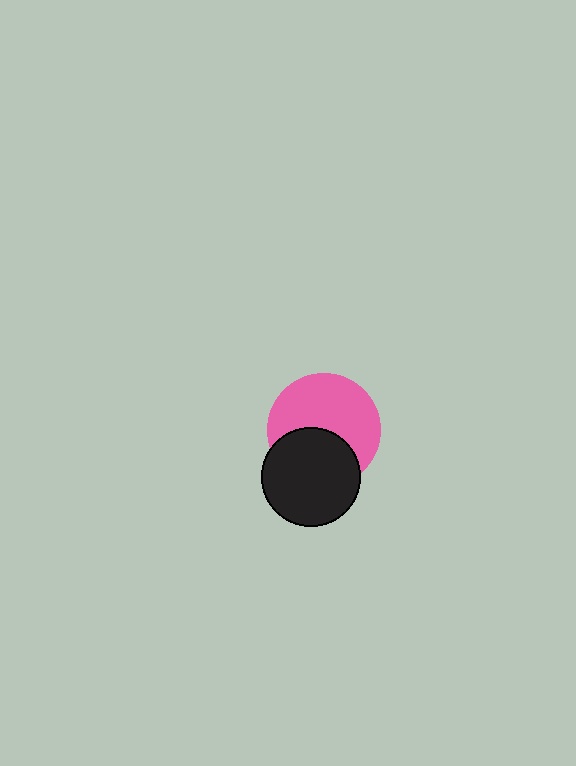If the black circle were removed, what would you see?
You would see the complete pink circle.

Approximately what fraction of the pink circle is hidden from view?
Roughly 39% of the pink circle is hidden behind the black circle.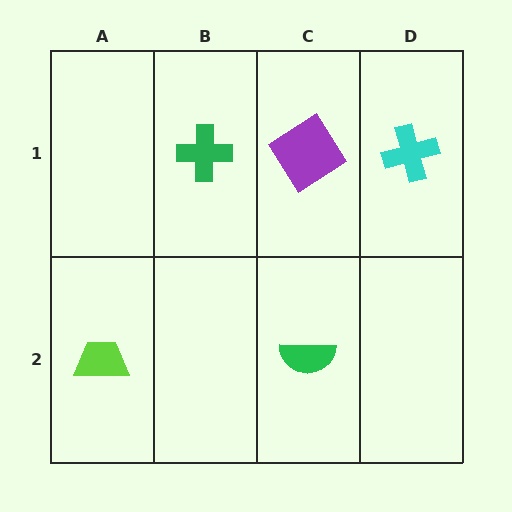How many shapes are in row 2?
2 shapes.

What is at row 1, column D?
A cyan cross.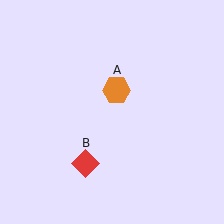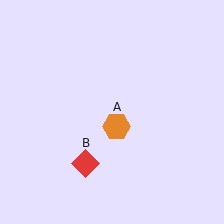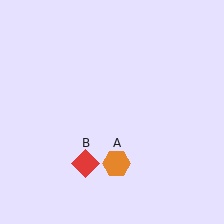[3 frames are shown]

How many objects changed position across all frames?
1 object changed position: orange hexagon (object A).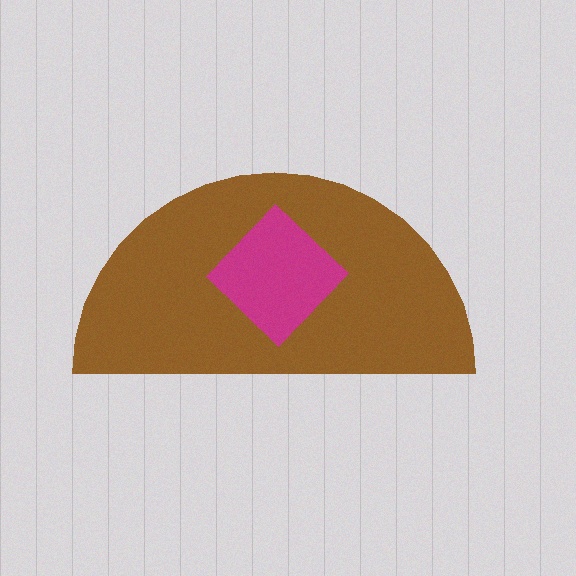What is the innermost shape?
The magenta diamond.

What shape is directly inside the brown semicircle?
The magenta diamond.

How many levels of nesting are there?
2.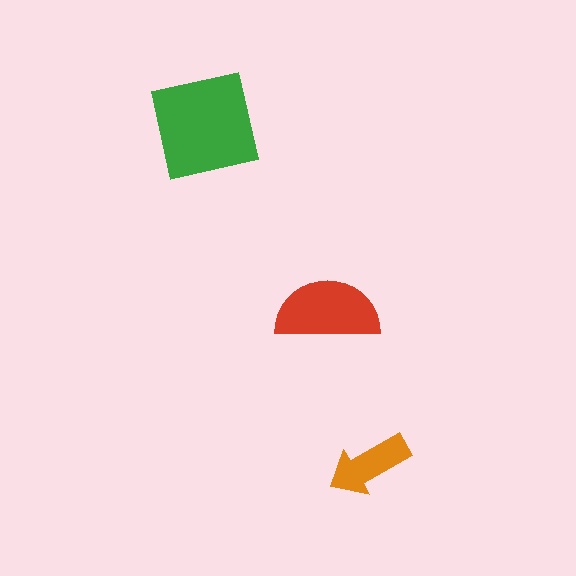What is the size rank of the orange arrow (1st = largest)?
3rd.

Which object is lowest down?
The orange arrow is bottommost.